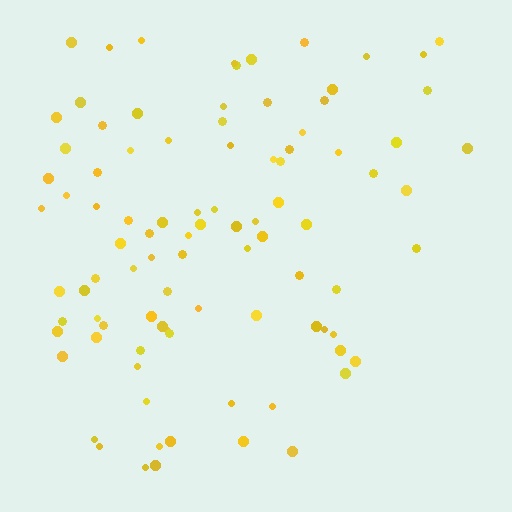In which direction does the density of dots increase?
From right to left, with the left side densest.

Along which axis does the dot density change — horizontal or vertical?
Horizontal.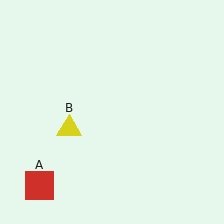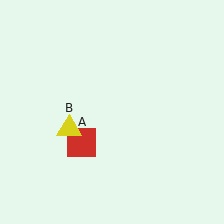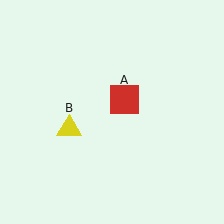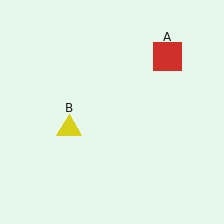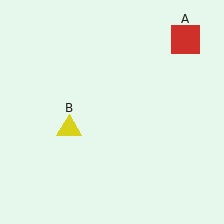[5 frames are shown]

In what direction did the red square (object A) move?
The red square (object A) moved up and to the right.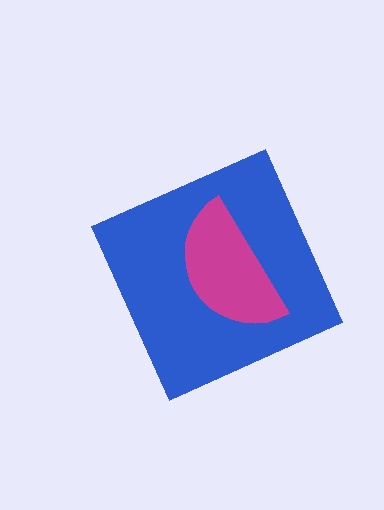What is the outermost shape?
The blue diamond.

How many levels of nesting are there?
2.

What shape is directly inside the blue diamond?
The magenta semicircle.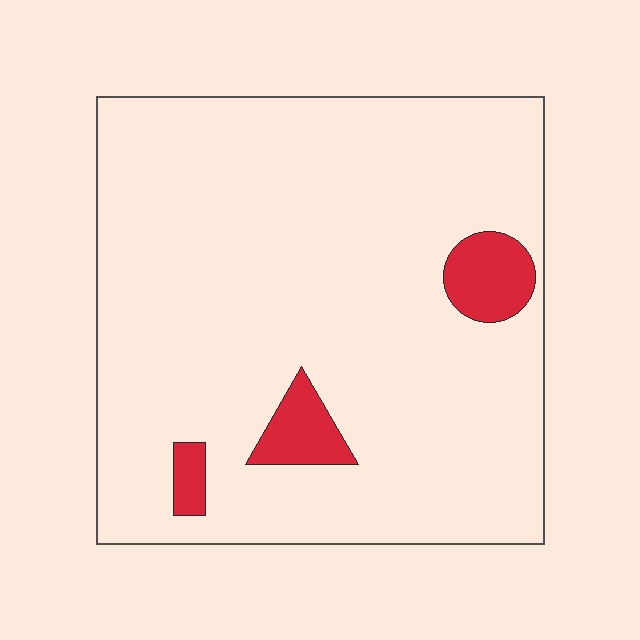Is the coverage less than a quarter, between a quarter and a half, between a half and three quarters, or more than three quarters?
Less than a quarter.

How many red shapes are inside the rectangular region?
3.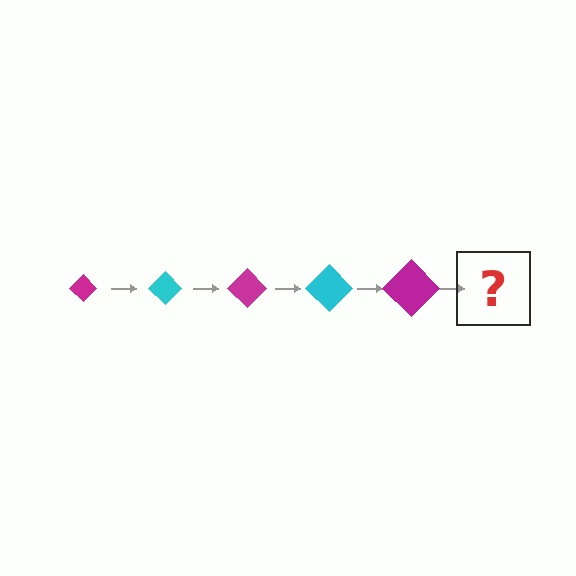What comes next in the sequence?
The next element should be a cyan diamond, larger than the previous one.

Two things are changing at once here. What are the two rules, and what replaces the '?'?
The two rules are that the diamond grows larger each step and the color cycles through magenta and cyan. The '?' should be a cyan diamond, larger than the previous one.